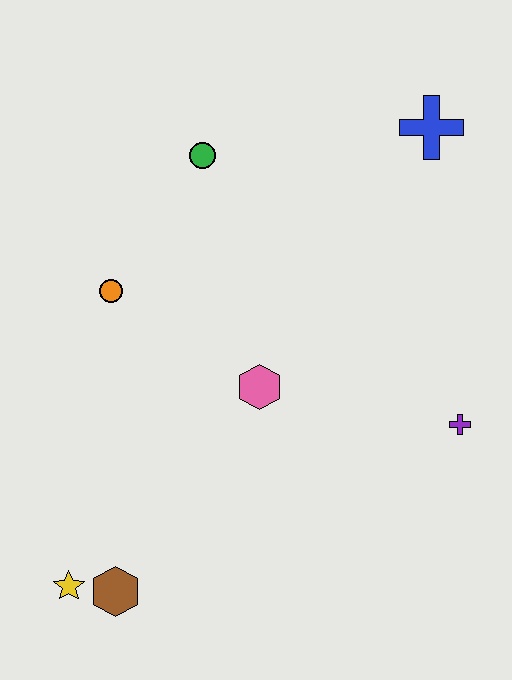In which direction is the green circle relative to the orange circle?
The green circle is above the orange circle.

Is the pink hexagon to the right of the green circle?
Yes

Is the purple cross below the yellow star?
No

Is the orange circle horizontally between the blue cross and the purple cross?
No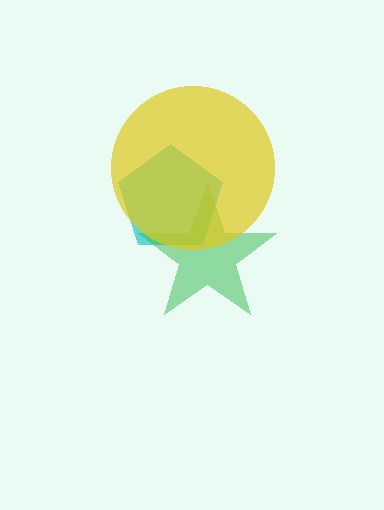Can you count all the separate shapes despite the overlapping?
Yes, there are 3 separate shapes.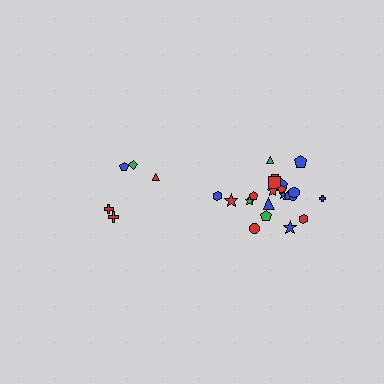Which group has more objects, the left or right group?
The right group.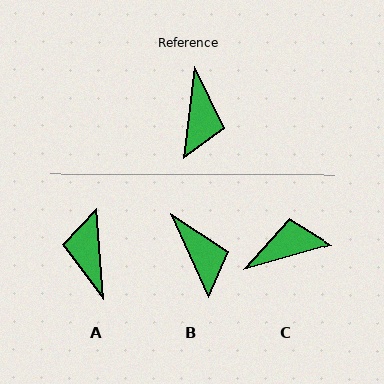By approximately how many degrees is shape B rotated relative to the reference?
Approximately 31 degrees counter-clockwise.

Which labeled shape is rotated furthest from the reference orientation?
A, about 169 degrees away.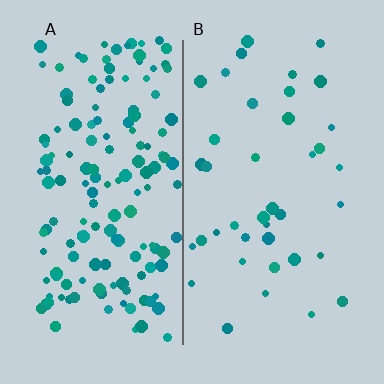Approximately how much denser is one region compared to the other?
Approximately 3.8× — region A over region B.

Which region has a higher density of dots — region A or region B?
A (the left).